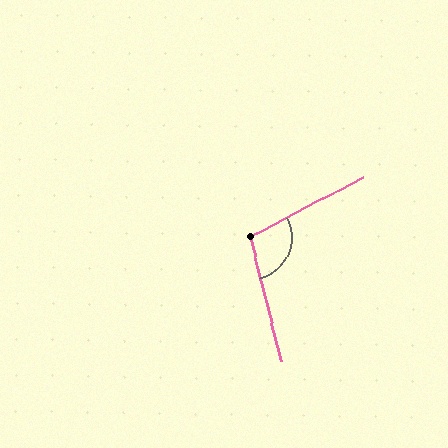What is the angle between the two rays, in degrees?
Approximately 103 degrees.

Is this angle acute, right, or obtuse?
It is obtuse.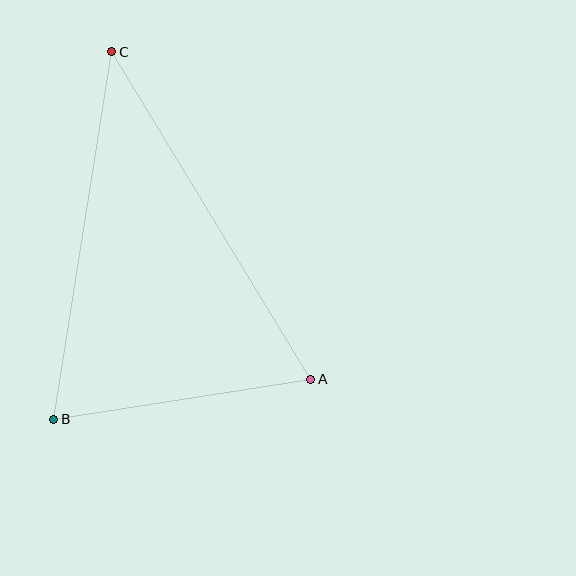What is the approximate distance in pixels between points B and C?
The distance between B and C is approximately 372 pixels.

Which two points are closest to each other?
Points A and B are closest to each other.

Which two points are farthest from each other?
Points A and C are farthest from each other.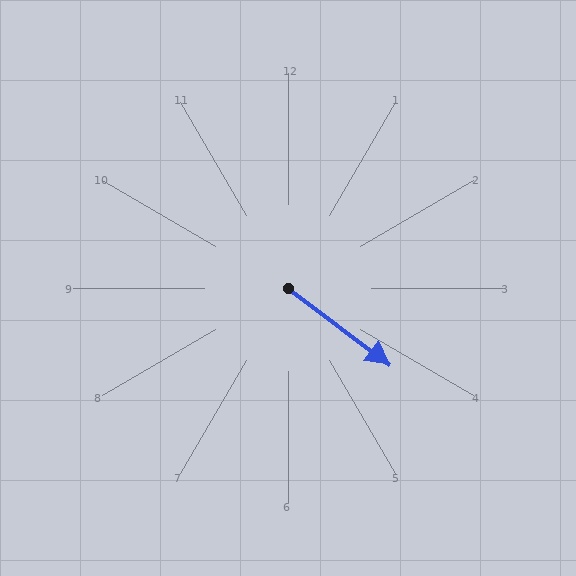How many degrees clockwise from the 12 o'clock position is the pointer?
Approximately 127 degrees.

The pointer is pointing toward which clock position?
Roughly 4 o'clock.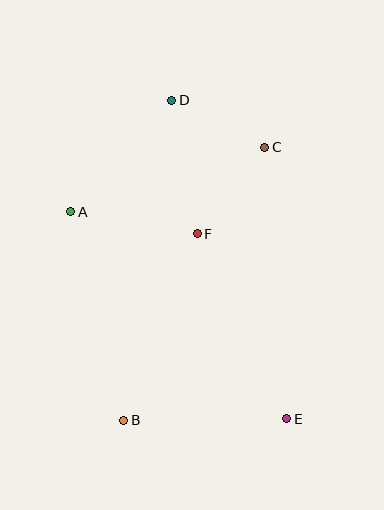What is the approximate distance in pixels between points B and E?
The distance between B and E is approximately 163 pixels.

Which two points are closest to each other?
Points C and D are closest to each other.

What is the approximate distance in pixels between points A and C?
The distance between A and C is approximately 204 pixels.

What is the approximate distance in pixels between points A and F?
The distance between A and F is approximately 128 pixels.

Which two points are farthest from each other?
Points D and E are farthest from each other.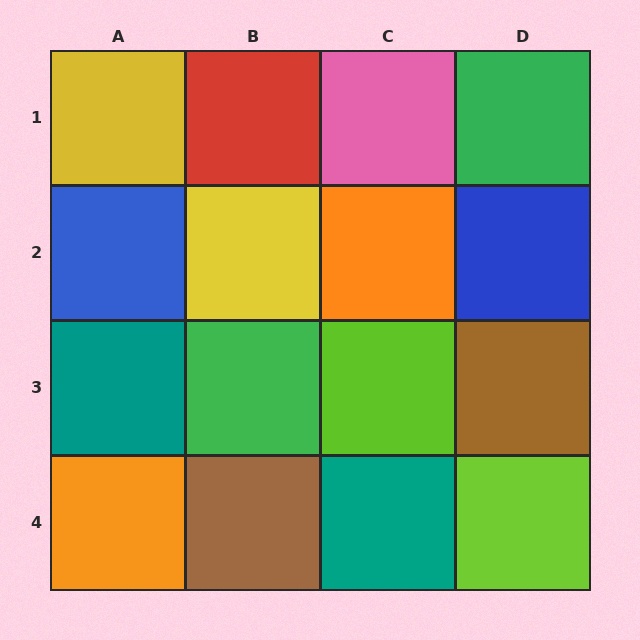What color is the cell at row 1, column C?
Pink.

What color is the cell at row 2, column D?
Blue.